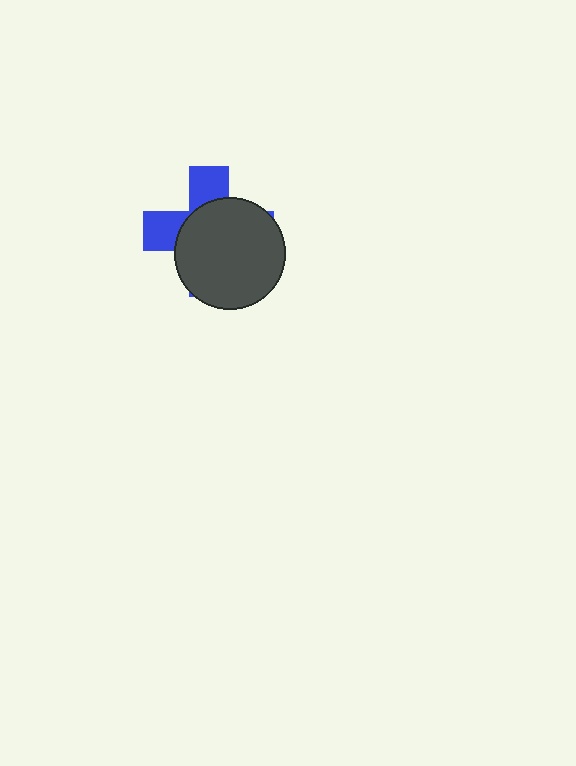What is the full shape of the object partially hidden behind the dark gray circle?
The partially hidden object is a blue cross.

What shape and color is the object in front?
The object in front is a dark gray circle.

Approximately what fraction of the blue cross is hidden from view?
Roughly 67% of the blue cross is hidden behind the dark gray circle.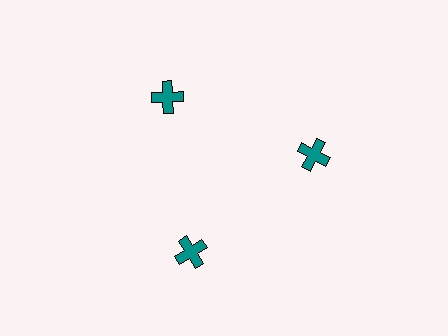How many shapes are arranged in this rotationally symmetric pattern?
There are 3 shapes, arranged in 3 groups of 1.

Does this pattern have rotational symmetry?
Yes, this pattern has 3-fold rotational symmetry. It looks the same after rotating 120 degrees around the center.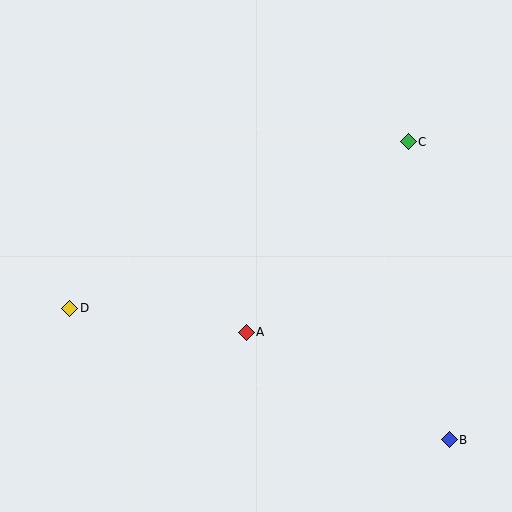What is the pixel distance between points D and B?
The distance between D and B is 401 pixels.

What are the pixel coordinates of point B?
Point B is at (449, 440).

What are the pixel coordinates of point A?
Point A is at (246, 332).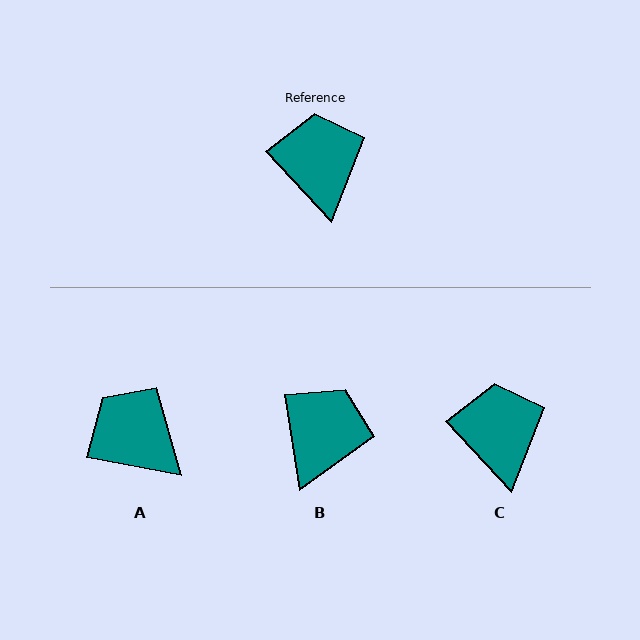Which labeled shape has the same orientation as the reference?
C.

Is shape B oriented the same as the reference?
No, it is off by about 33 degrees.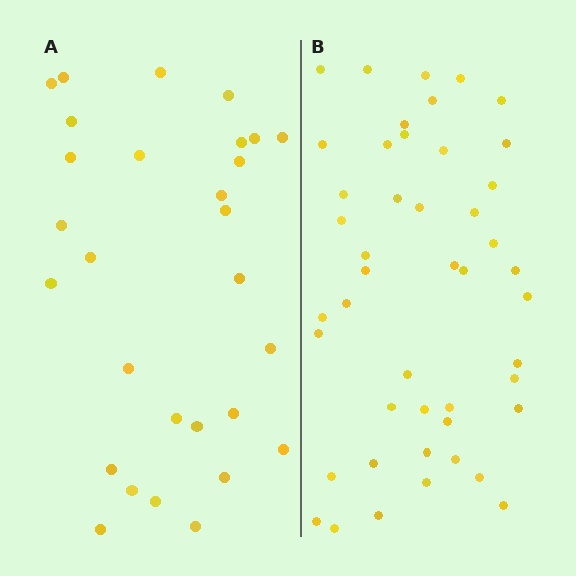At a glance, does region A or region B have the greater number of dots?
Region B (the right region) has more dots.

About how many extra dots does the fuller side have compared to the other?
Region B has approximately 15 more dots than region A.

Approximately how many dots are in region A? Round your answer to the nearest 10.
About 30 dots. (The exact count is 29, which rounds to 30.)